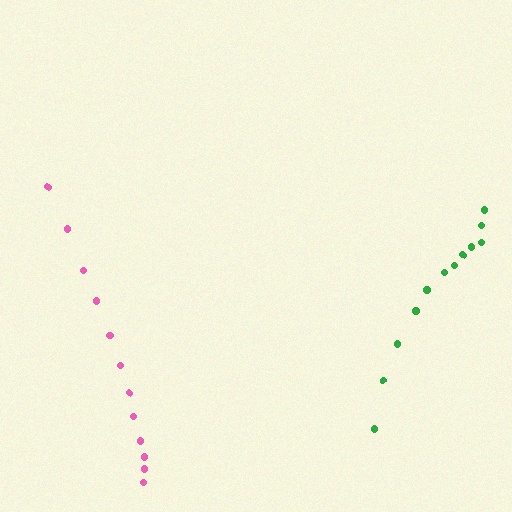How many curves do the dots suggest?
There are 2 distinct paths.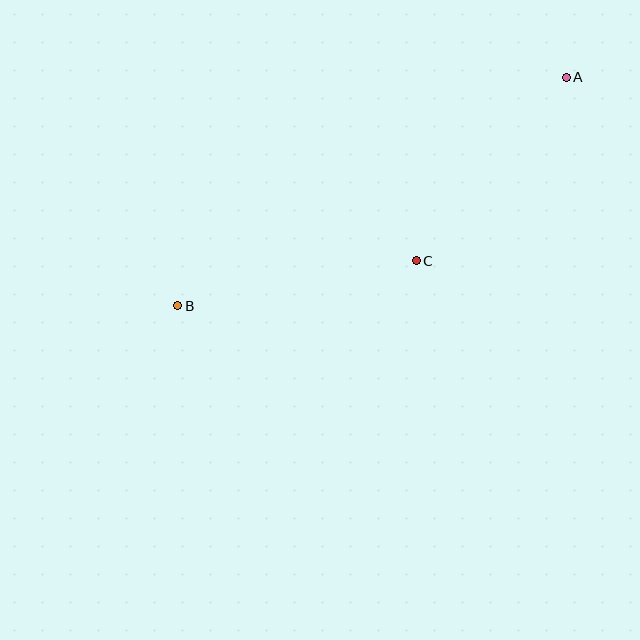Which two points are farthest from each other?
Points A and B are farthest from each other.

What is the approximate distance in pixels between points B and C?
The distance between B and C is approximately 243 pixels.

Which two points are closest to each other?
Points A and C are closest to each other.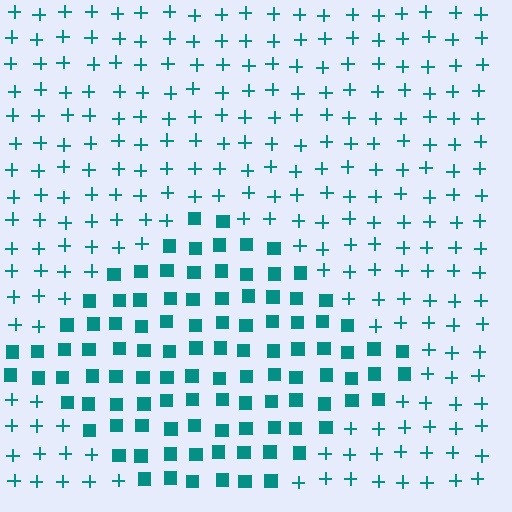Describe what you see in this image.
The image is filled with small teal elements arranged in a uniform grid. A diamond-shaped region contains squares, while the surrounding area contains plus signs. The boundary is defined purely by the change in element shape.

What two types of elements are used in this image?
The image uses squares inside the diamond region and plus signs outside it.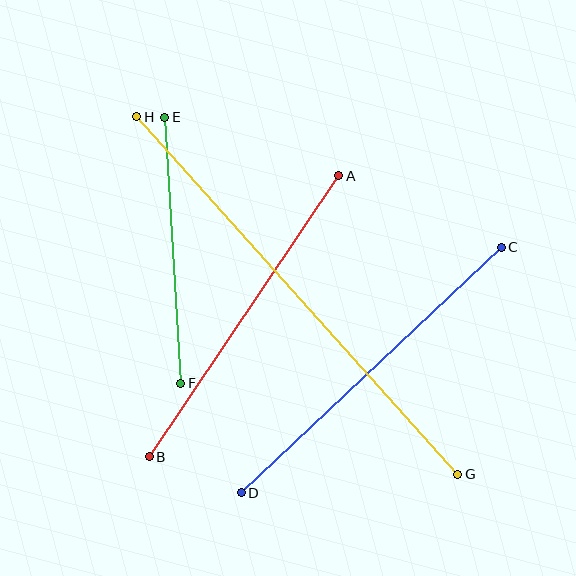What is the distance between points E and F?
The distance is approximately 267 pixels.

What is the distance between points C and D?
The distance is approximately 358 pixels.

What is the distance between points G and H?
The distance is approximately 481 pixels.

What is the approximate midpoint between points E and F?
The midpoint is at approximately (173, 250) pixels.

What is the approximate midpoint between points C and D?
The midpoint is at approximately (371, 370) pixels.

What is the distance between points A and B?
The distance is approximately 339 pixels.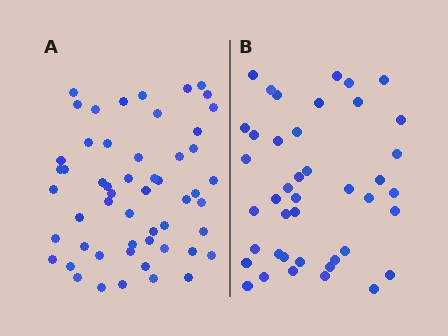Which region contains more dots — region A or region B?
Region A (the left region) has more dots.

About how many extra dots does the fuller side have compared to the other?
Region A has roughly 12 or so more dots than region B.